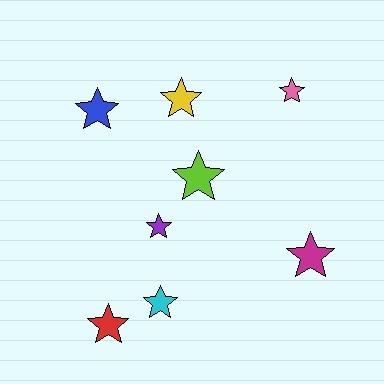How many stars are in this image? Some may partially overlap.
There are 8 stars.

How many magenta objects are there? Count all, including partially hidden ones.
There is 1 magenta object.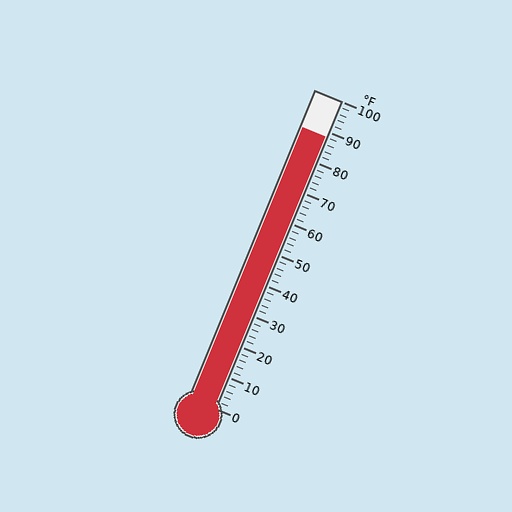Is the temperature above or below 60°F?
The temperature is above 60°F.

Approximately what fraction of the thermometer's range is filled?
The thermometer is filled to approximately 90% of its range.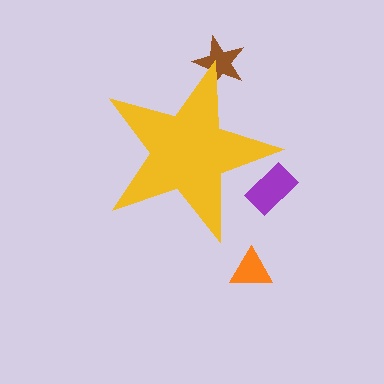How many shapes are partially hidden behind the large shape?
2 shapes are partially hidden.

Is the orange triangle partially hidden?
No, the orange triangle is fully visible.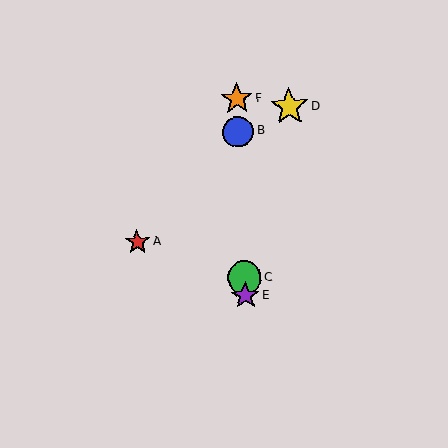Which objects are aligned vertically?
Objects B, C, E, F are aligned vertically.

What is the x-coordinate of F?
Object F is at x≈237.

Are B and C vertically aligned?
Yes, both are at x≈238.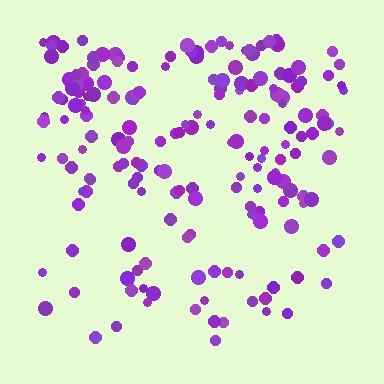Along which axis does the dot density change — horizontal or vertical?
Vertical.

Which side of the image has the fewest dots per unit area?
The bottom.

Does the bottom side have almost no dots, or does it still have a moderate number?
Still a moderate number, just noticeably fewer than the top.